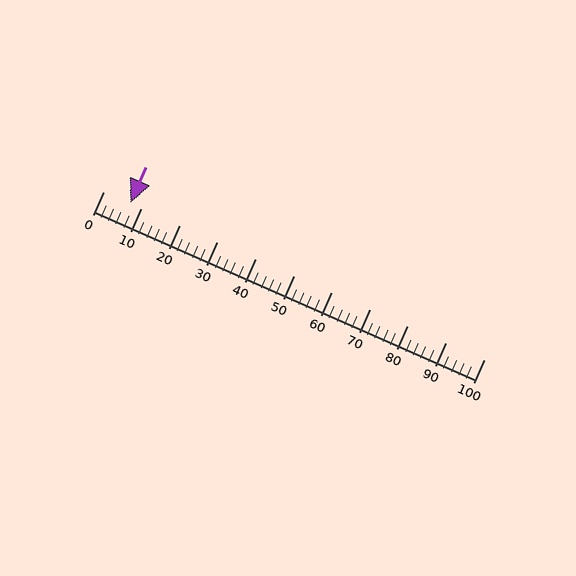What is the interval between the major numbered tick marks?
The major tick marks are spaced 10 units apart.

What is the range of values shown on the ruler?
The ruler shows values from 0 to 100.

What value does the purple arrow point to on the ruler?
The purple arrow points to approximately 7.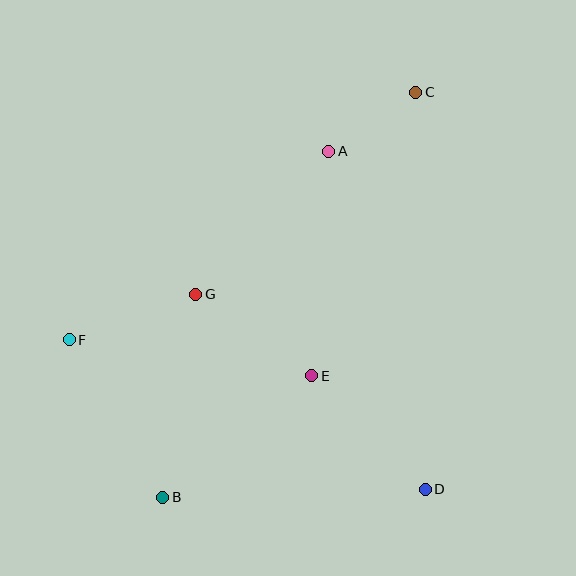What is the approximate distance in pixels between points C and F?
The distance between C and F is approximately 426 pixels.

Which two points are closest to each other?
Points A and C are closest to each other.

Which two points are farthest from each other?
Points B and C are farthest from each other.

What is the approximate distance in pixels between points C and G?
The distance between C and G is approximately 299 pixels.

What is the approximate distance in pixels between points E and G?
The distance between E and G is approximately 142 pixels.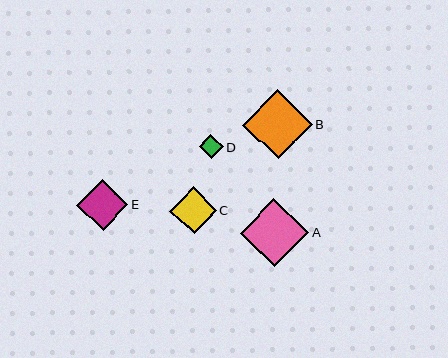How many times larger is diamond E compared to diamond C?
Diamond E is approximately 1.1 times the size of diamond C.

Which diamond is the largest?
Diamond B is the largest with a size of approximately 69 pixels.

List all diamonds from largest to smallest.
From largest to smallest: B, A, E, C, D.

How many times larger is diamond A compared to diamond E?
Diamond A is approximately 1.4 times the size of diamond E.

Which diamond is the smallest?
Diamond D is the smallest with a size of approximately 24 pixels.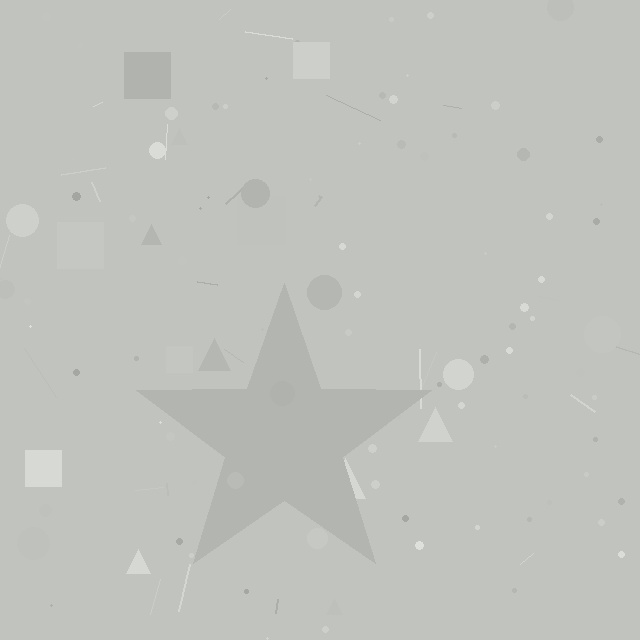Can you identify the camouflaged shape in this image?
The camouflaged shape is a star.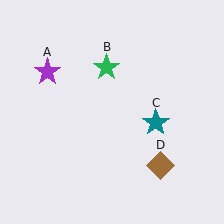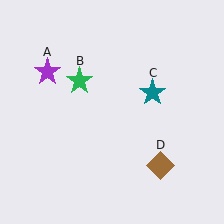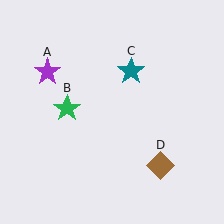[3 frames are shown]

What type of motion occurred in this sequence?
The green star (object B), teal star (object C) rotated counterclockwise around the center of the scene.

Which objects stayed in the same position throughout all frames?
Purple star (object A) and brown diamond (object D) remained stationary.